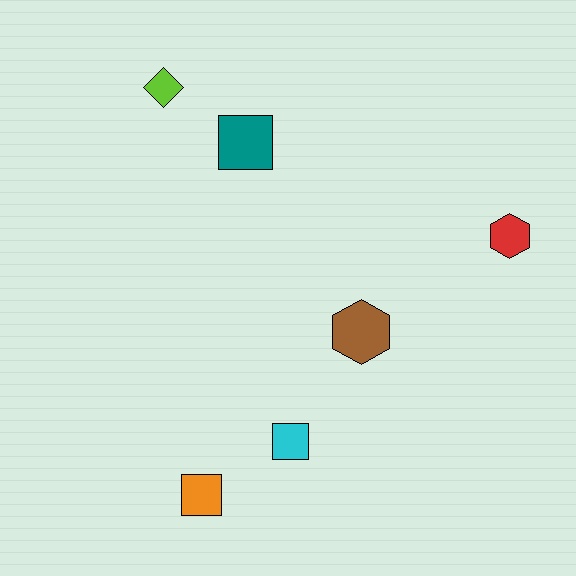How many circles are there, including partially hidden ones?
There are no circles.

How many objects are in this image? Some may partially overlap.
There are 6 objects.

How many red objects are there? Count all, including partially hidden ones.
There is 1 red object.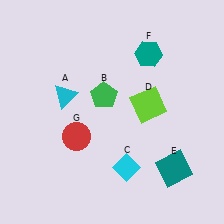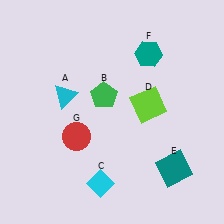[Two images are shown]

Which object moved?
The cyan diamond (C) moved left.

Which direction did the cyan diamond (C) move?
The cyan diamond (C) moved left.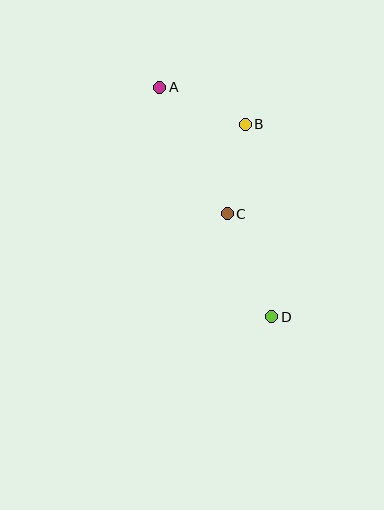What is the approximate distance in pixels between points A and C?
The distance between A and C is approximately 144 pixels.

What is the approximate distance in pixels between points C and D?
The distance between C and D is approximately 112 pixels.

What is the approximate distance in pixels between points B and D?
The distance between B and D is approximately 194 pixels.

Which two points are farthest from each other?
Points A and D are farthest from each other.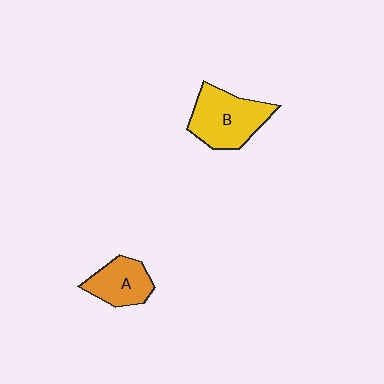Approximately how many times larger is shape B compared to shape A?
Approximately 1.5 times.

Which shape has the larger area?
Shape B (yellow).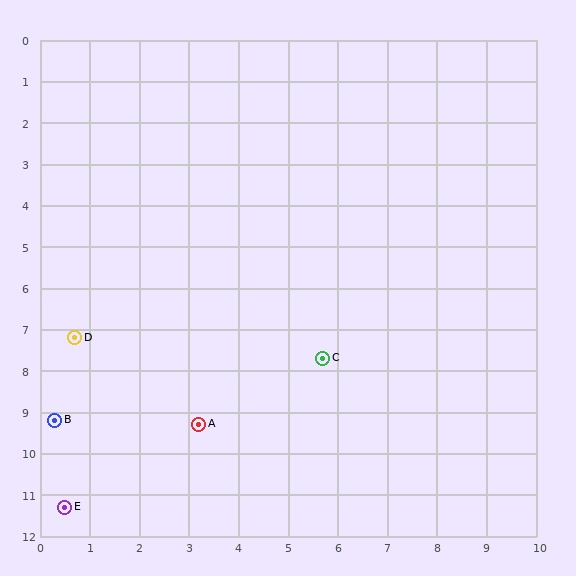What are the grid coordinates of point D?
Point D is at approximately (0.7, 7.2).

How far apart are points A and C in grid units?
Points A and C are about 3.0 grid units apart.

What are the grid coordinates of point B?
Point B is at approximately (0.3, 9.2).